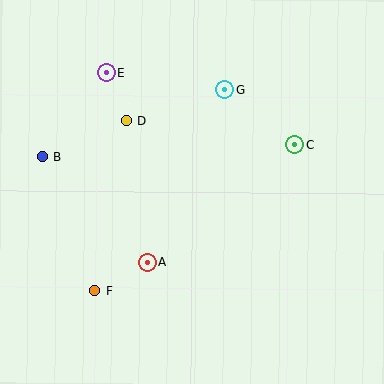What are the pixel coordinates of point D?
Point D is at (126, 121).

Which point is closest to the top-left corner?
Point E is closest to the top-left corner.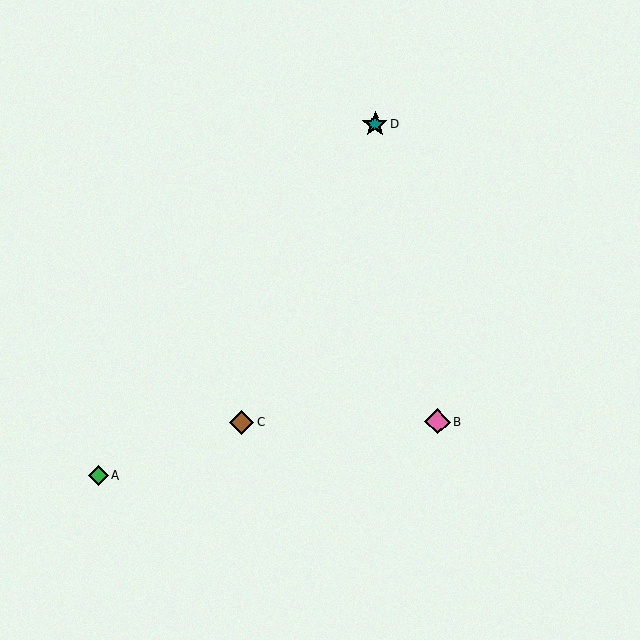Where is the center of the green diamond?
The center of the green diamond is at (98, 475).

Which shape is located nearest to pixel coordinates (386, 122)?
The teal star (labeled D) at (375, 124) is nearest to that location.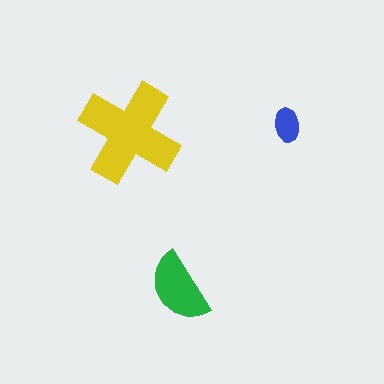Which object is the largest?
The yellow cross.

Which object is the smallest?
The blue ellipse.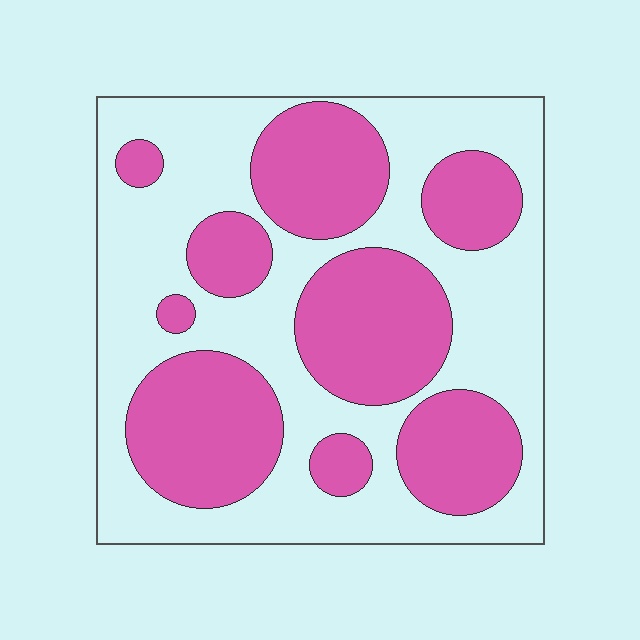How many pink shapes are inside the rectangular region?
9.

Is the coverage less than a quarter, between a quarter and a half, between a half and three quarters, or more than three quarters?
Between a quarter and a half.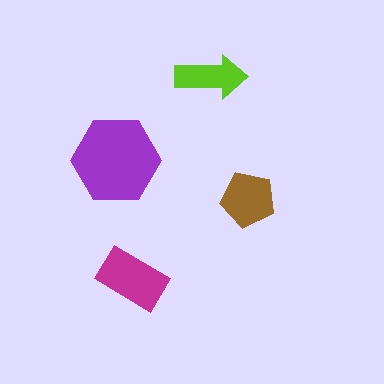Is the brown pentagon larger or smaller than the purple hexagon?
Smaller.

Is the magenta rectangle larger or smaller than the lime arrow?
Larger.